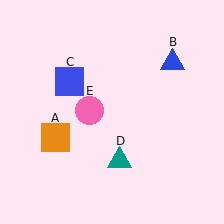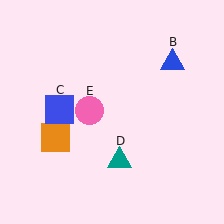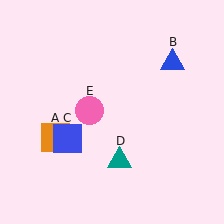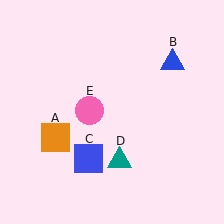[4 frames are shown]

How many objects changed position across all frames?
1 object changed position: blue square (object C).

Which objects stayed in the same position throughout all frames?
Orange square (object A) and blue triangle (object B) and teal triangle (object D) and pink circle (object E) remained stationary.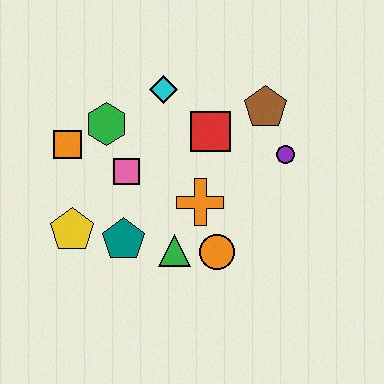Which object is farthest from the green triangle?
The brown pentagon is farthest from the green triangle.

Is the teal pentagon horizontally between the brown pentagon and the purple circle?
No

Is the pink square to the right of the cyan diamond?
No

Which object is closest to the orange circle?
The green triangle is closest to the orange circle.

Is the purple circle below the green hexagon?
Yes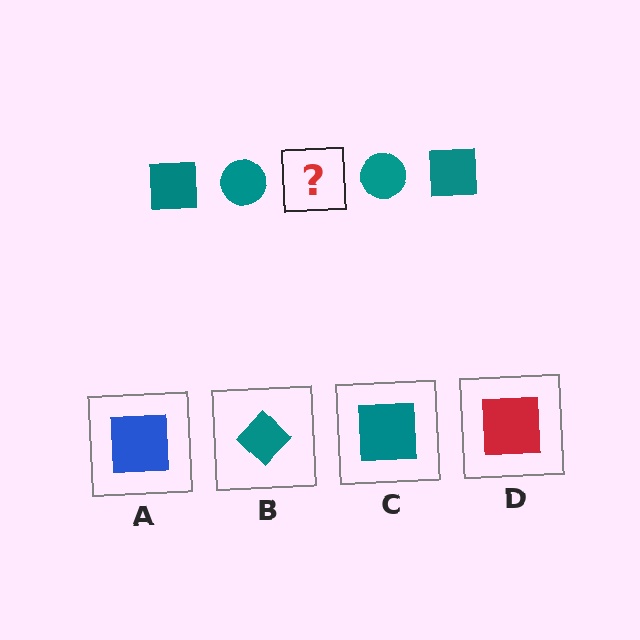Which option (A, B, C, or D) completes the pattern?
C.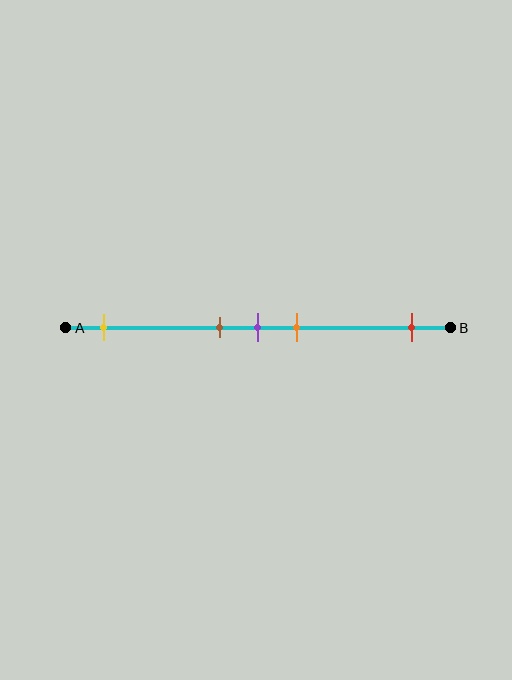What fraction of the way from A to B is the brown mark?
The brown mark is approximately 40% (0.4) of the way from A to B.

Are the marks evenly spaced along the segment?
No, the marks are not evenly spaced.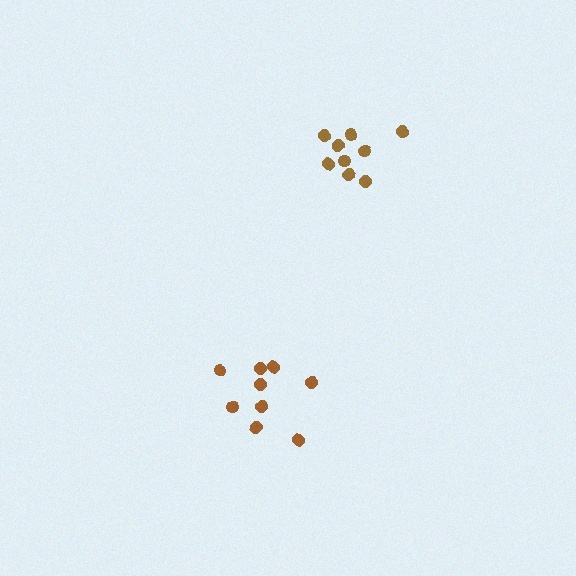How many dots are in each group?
Group 1: 9 dots, Group 2: 9 dots (18 total).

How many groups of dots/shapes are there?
There are 2 groups.